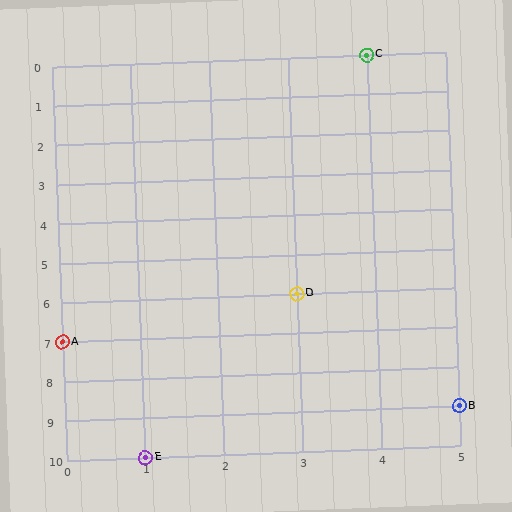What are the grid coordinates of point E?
Point E is at grid coordinates (1, 10).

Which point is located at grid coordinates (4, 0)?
Point C is at (4, 0).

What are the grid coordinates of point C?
Point C is at grid coordinates (4, 0).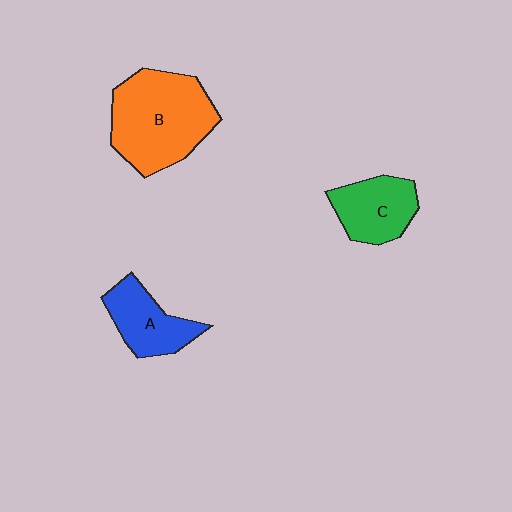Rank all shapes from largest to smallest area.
From largest to smallest: B (orange), C (green), A (blue).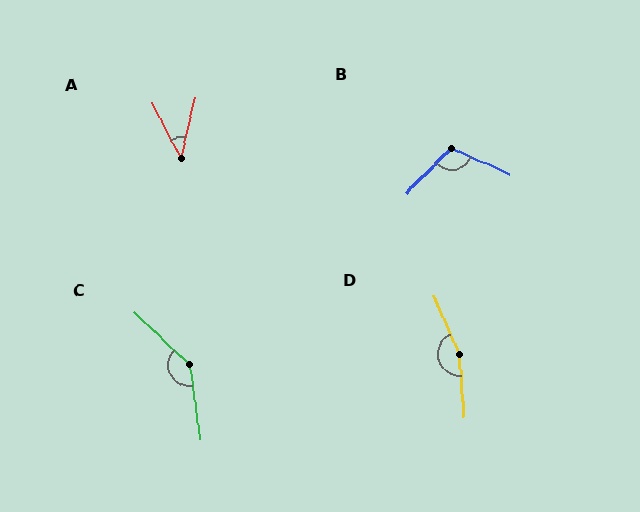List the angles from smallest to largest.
A (40°), B (110°), C (141°), D (161°).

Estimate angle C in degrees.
Approximately 141 degrees.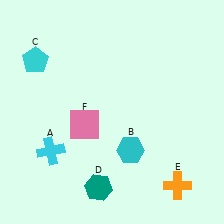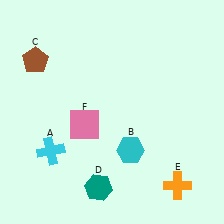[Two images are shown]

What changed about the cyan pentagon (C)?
In Image 1, C is cyan. In Image 2, it changed to brown.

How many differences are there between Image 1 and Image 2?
There is 1 difference between the two images.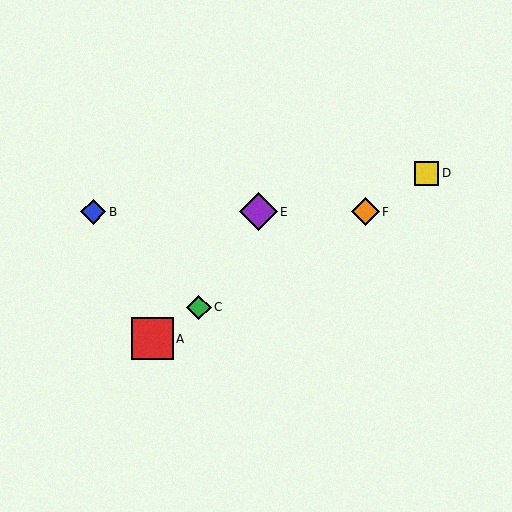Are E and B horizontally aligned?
Yes, both are at y≈212.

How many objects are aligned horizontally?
3 objects (B, E, F) are aligned horizontally.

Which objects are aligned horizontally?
Objects B, E, F are aligned horizontally.